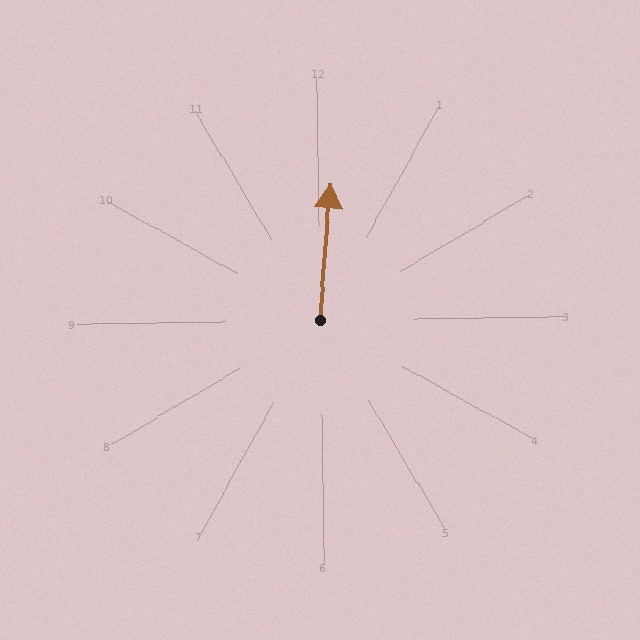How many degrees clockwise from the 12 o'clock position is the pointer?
Approximately 5 degrees.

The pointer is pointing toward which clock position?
Roughly 12 o'clock.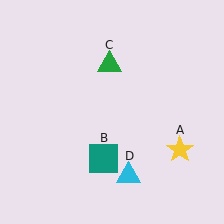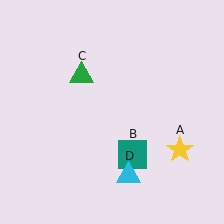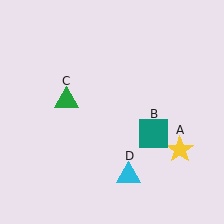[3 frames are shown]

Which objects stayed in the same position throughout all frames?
Yellow star (object A) and cyan triangle (object D) remained stationary.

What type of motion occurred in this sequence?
The teal square (object B), green triangle (object C) rotated counterclockwise around the center of the scene.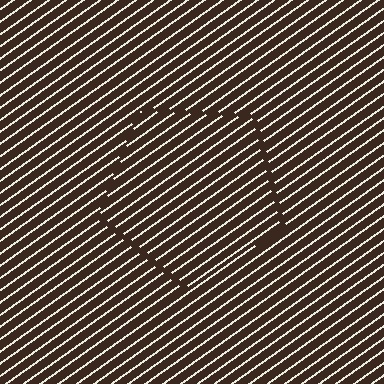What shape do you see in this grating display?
An illusory pentagon. The interior of the shape contains the same grating, shifted by half a period — the contour is defined by the phase discontinuity where line-ends from the inner and outer gratings abut.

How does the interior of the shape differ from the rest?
The interior of the shape contains the same grating, shifted by half a period — the contour is defined by the phase discontinuity where line-ends from the inner and outer gratings abut.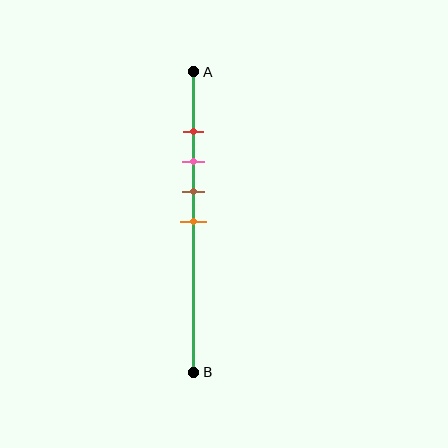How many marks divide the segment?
There are 4 marks dividing the segment.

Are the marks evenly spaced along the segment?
Yes, the marks are approximately evenly spaced.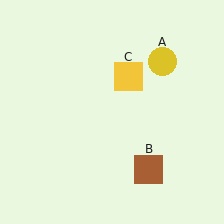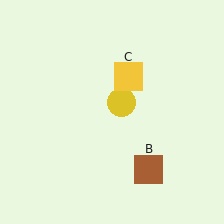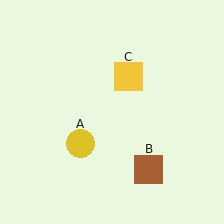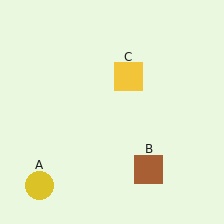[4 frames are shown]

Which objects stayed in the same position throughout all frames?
Brown square (object B) and yellow square (object C) remained stationary.